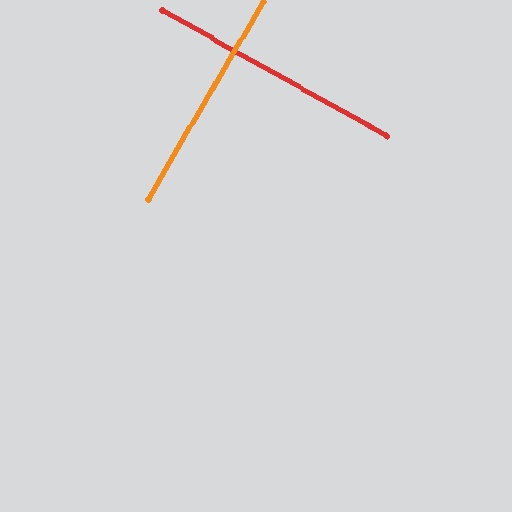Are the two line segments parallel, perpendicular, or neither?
Perpendicular — they meet at approximately 89°.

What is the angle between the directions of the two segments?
Approximately 89 degrees.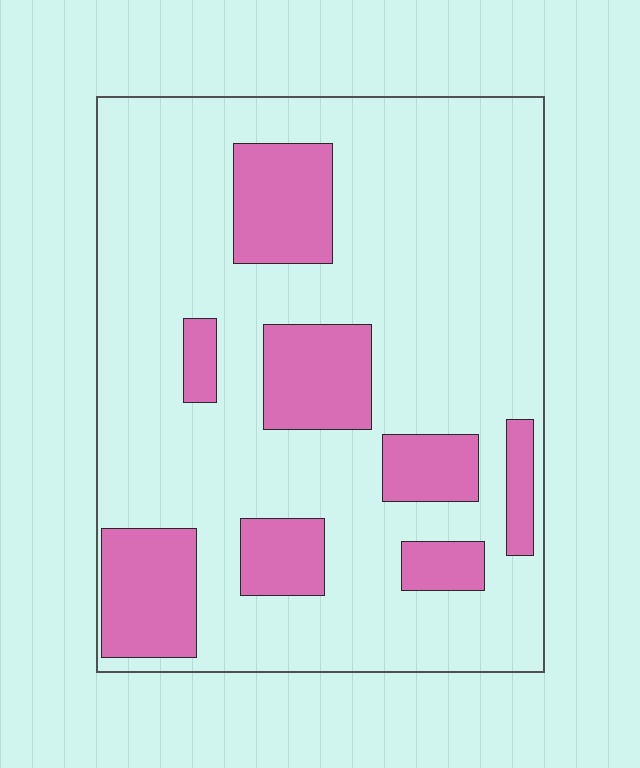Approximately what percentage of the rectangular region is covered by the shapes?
Approximately 25%.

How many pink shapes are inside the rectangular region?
8.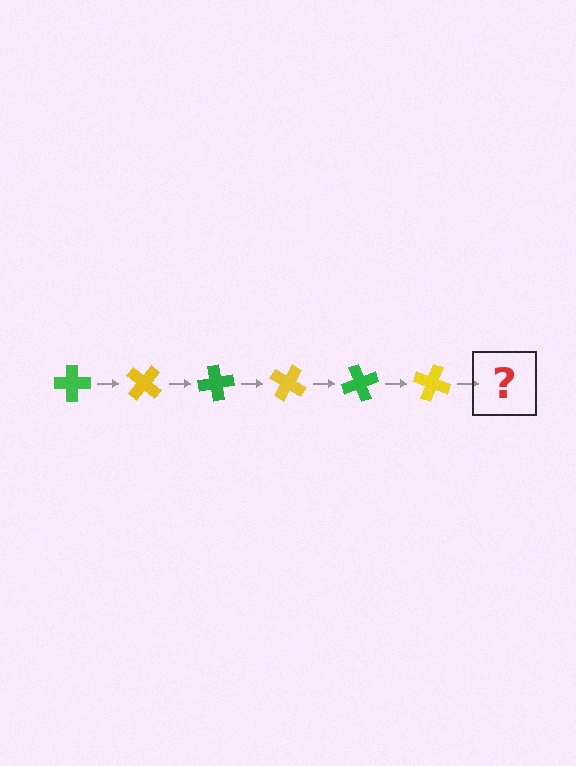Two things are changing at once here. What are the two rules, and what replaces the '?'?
The two rules are that it rotates 40 degrees each step and the color cycles through green and yellow. The '?' should be a green cross, rotated 240 degrees from the start.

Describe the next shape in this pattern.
It should be a green cross, rotated 240 degrees from the start.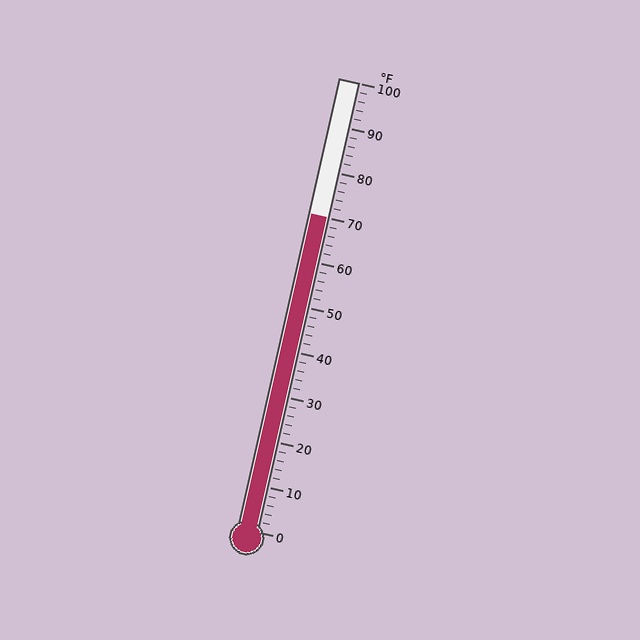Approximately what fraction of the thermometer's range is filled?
The thermometer is filled to approximately 70% of its range.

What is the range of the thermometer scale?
The thermometer scale ranges from 0°F to 100°F.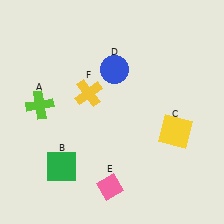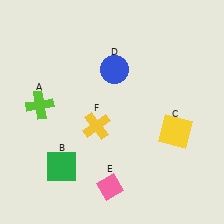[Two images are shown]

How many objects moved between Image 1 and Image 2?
1 object moved between the two images.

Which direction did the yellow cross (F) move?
The yellow cross (F) moved down.